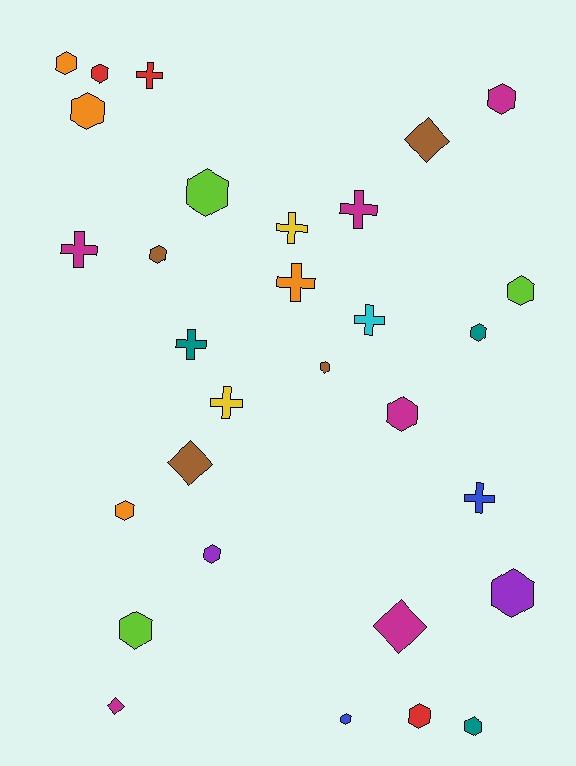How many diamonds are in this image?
There are 4 diamonds.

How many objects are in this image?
There are 30 objects.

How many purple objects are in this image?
There are 2 purple objects.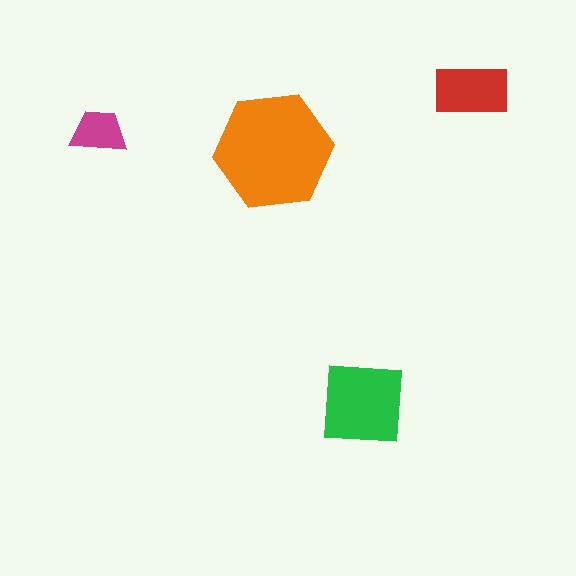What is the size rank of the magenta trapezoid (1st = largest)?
4th.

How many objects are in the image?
There are 4 objects in the image.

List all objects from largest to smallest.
The orange hexagon, the green square, the red rectangle, the magenta trapezoid.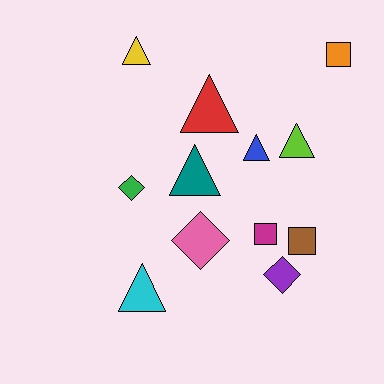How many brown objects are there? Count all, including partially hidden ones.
There is 1 brown object.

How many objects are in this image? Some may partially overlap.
There are 12 objects.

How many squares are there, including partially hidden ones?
There are 3 squares.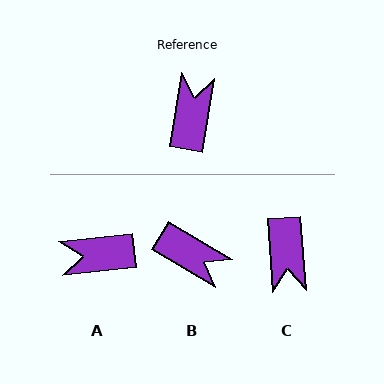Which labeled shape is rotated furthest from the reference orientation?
C, about 166 degrees away.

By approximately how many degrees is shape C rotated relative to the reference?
Approximately 166 degrees clockwise.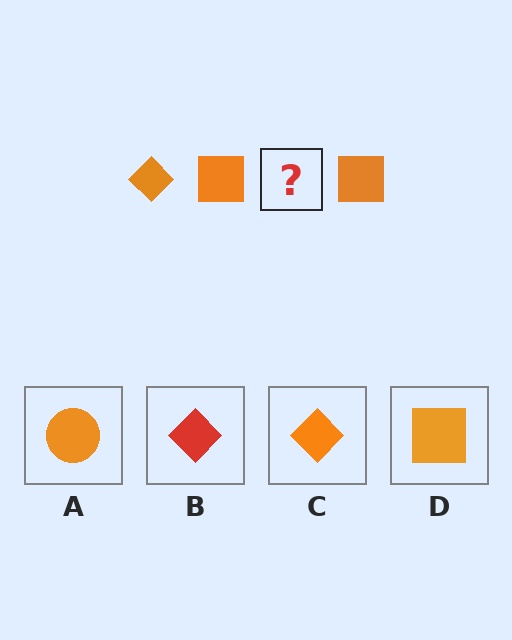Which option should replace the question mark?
Option C.